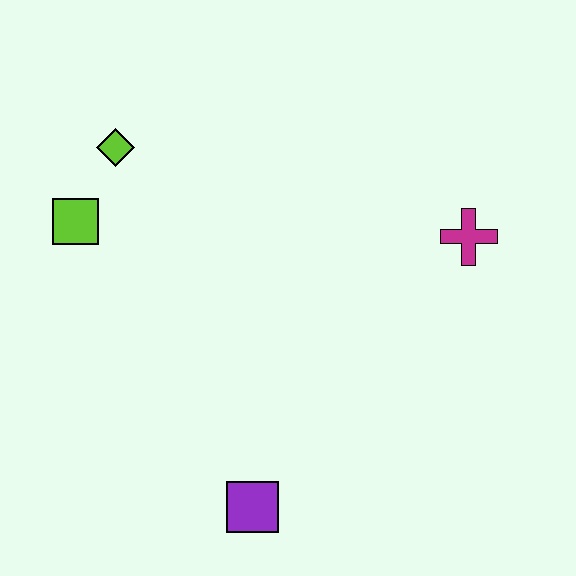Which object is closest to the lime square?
The lime diamond is closest to the lime square.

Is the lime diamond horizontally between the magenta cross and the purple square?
No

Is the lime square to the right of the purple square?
No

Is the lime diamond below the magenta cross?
No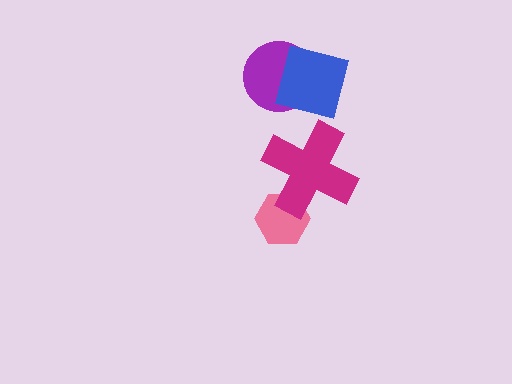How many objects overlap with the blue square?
1 object overlaps with the blue square.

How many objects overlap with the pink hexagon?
1 object overlaps with the pink hexagon.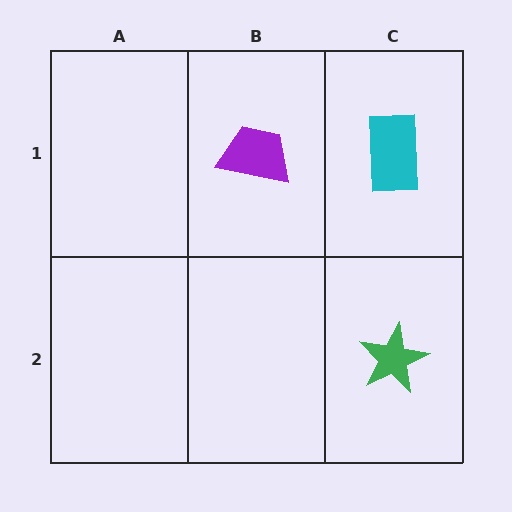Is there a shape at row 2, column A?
No, that cell is empty.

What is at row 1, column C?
A cyan rectangle.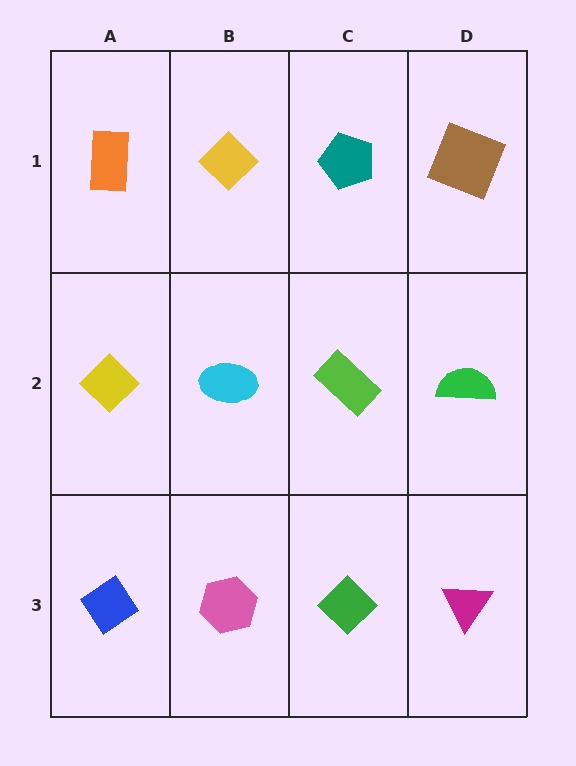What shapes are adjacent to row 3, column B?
A cyan ellipse (row 2, column B), a blue diamond (row 3, column A), a green diamond (row 3, column C).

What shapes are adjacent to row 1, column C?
A lime rectangle (row 2, column C), a yellow diamond (row 1, column B), a brown square (row 1, column D).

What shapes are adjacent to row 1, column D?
A green semicircle (row 2, column D), a teal pentagon (row 1, column C).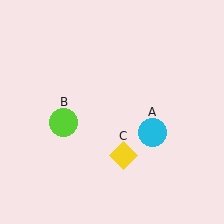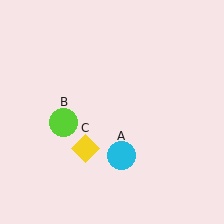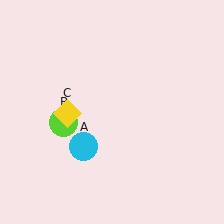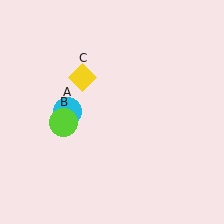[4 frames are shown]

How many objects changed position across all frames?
2 objects changed position: cyan circle (object A), yellow diamond (object C).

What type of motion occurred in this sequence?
The cyan circle (object A), yellow diamond (object C) rotated clockwise around the center of the scene.